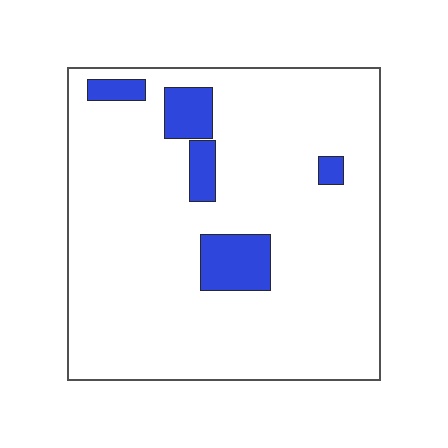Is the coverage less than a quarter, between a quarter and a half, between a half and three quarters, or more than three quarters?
Less than a quarter.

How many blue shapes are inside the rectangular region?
5.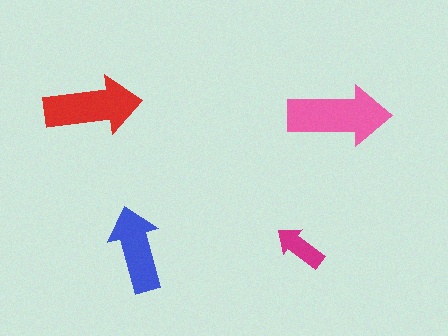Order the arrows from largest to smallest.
the pink one, the red one, the blue one, the magenta one.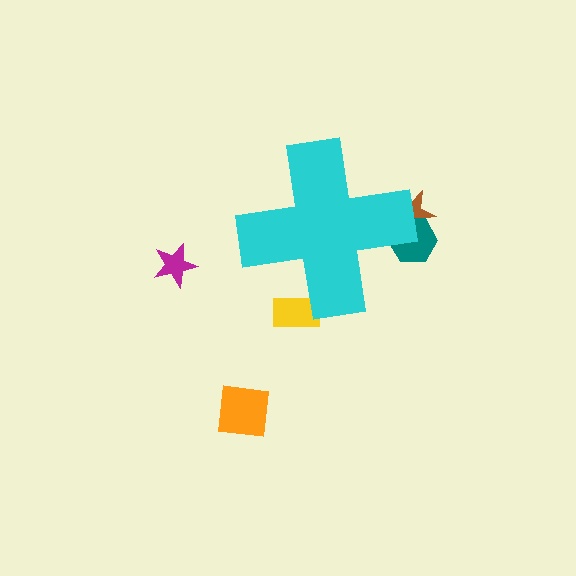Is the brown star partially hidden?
Yes, the brown star is partially hidden behind the cyan cross.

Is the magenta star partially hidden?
No, the magenta star is fully visible.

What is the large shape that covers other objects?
A cyan cross.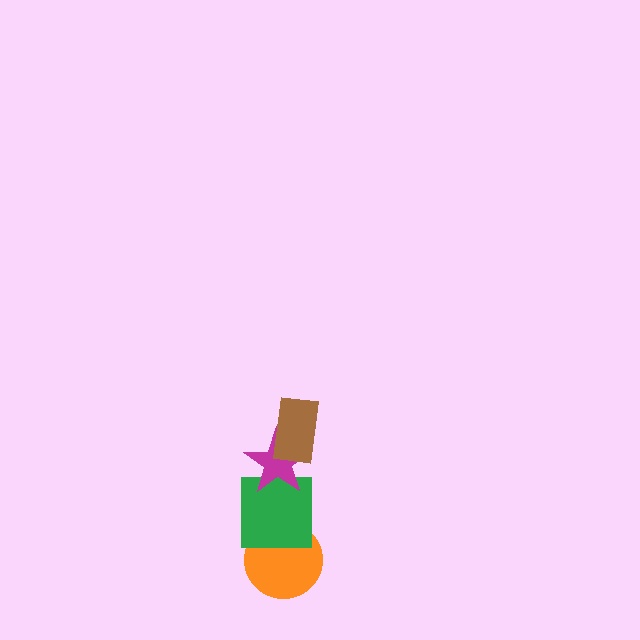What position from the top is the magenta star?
The magenta star is 2nd from the top.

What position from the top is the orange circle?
The orange circle is 4th from the top.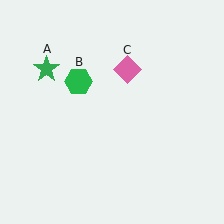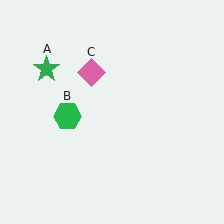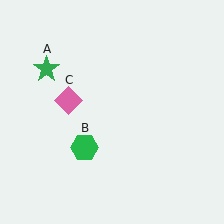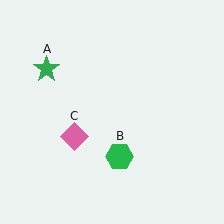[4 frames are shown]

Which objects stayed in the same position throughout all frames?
Green star (object A) remained stationary.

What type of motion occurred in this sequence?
The green hexagon (object B), pink diamond (object C) rotated counterclockwise around the center of the scene.